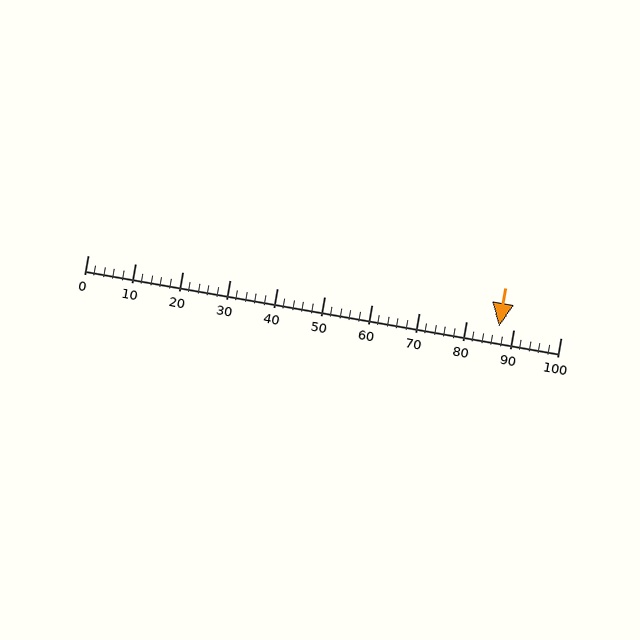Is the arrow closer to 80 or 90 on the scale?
The arrow is closer to 90.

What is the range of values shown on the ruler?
The ruler shows values from 0 to 100.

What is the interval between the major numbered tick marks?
The major tick marks are spaced 10 units apart.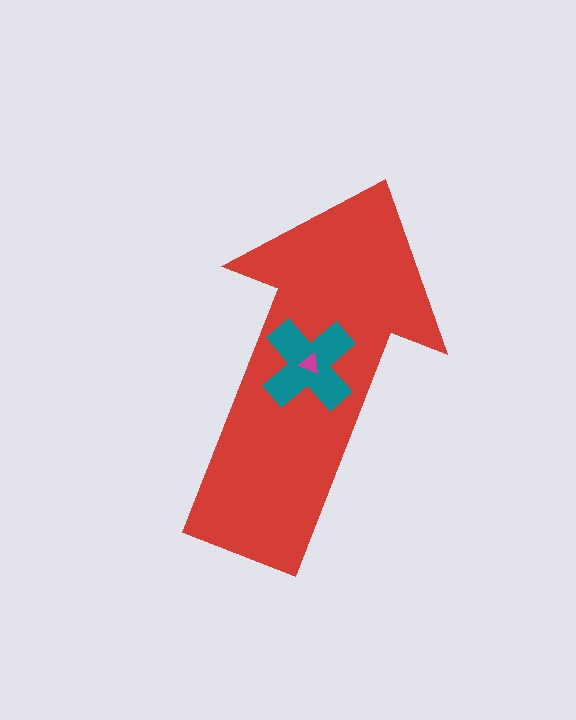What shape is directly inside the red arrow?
The teal cross.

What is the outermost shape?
The red arrow.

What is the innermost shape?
The magenta triangle.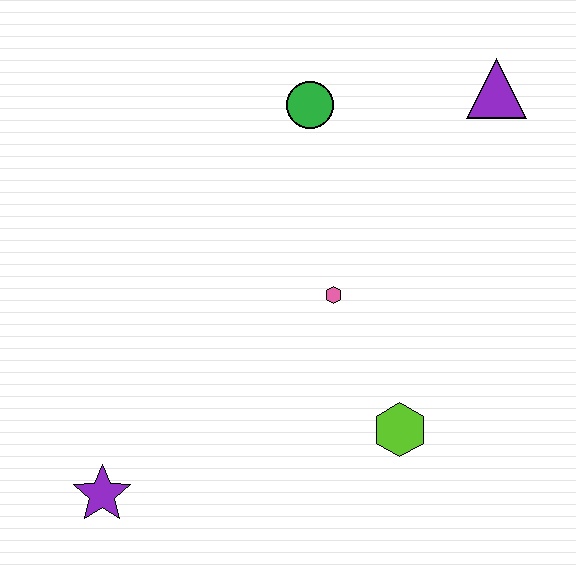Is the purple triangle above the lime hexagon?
Yes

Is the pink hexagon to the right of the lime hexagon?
No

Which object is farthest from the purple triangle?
The purple star is farthest from the purple triangle.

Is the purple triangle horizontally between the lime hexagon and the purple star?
No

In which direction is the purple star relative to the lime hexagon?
The purple star is to the left of the lime hexagon.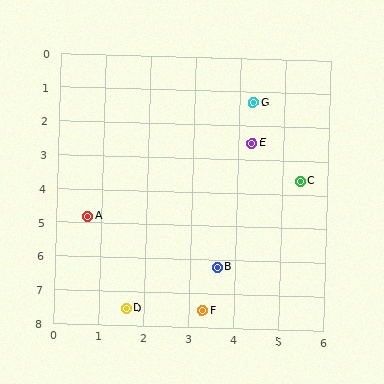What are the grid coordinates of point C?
Point C is at approximately (5.4, 3.6).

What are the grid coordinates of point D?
Point D is at approximately (1.6, 7.5).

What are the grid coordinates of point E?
Point E is at approximately (4.3, 2.5).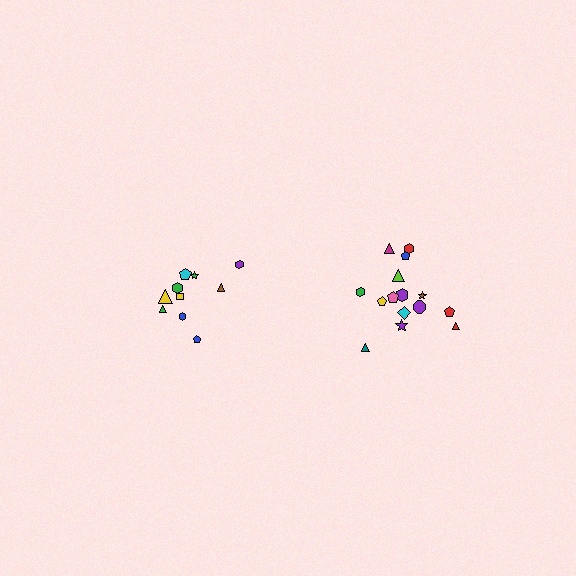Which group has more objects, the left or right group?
The right group.